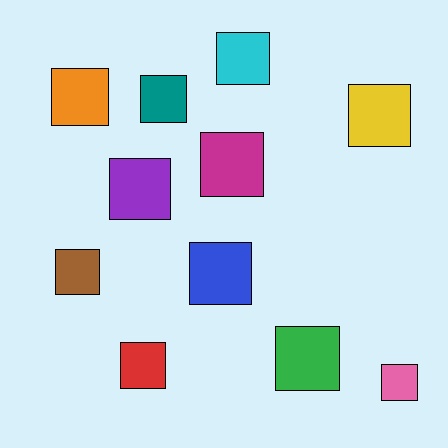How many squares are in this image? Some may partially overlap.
There are 11 squares.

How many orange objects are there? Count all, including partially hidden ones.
There is 1 orange object.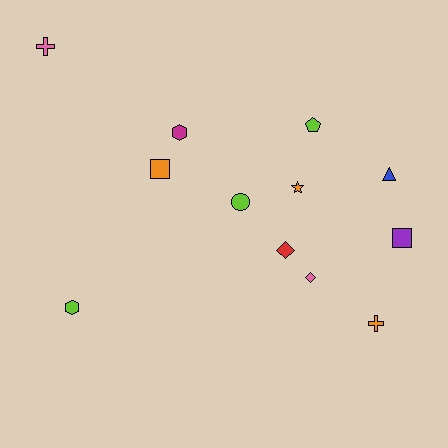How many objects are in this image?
There are 12 objects.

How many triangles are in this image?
There is 1 triangle.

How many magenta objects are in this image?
There is 1 magenta object.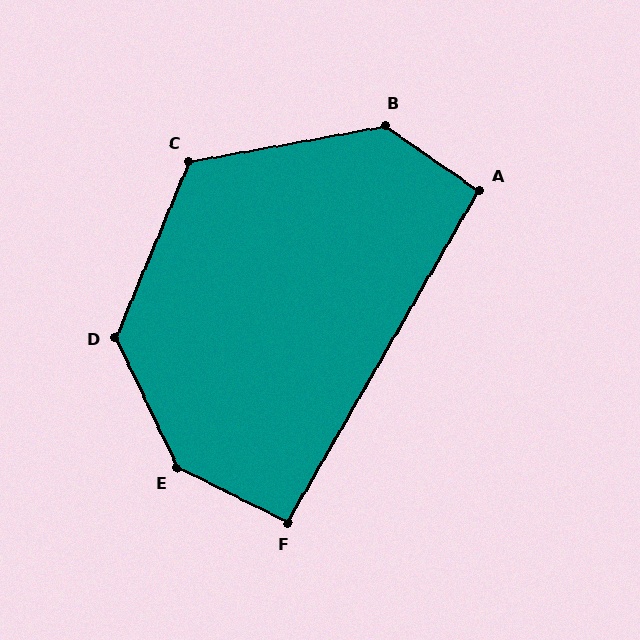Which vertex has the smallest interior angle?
F, at approximately 94 degrees.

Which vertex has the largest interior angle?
E, at approximately 142 degrees.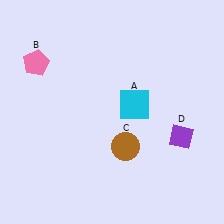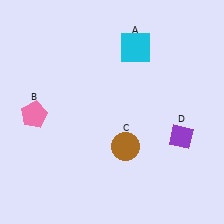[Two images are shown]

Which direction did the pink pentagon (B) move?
The pink pentagon (B) moved down.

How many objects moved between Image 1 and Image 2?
2 objects moved between the two images.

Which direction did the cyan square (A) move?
The cyan square (A) moved up.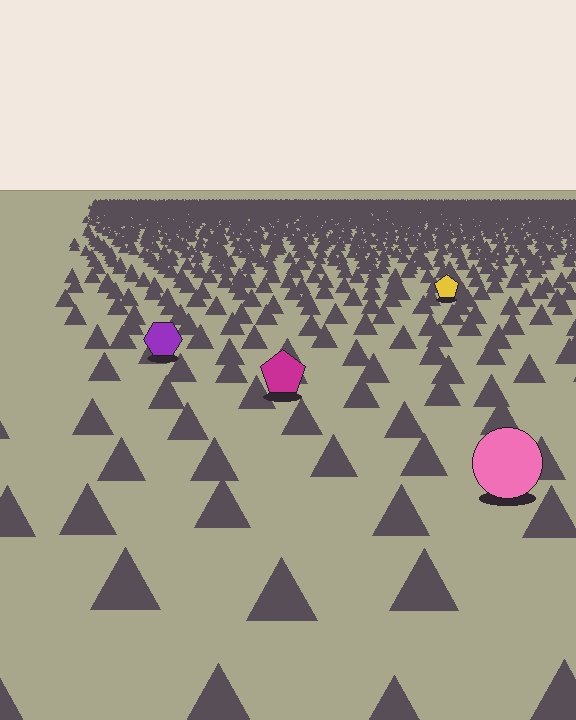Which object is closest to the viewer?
The pink circle is closest. The texture marks near it are larger and more spread out.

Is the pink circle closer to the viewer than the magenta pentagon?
Yes. The pink circle is closer — you can tell from the texture gradient: the ground texture is coarser near it.